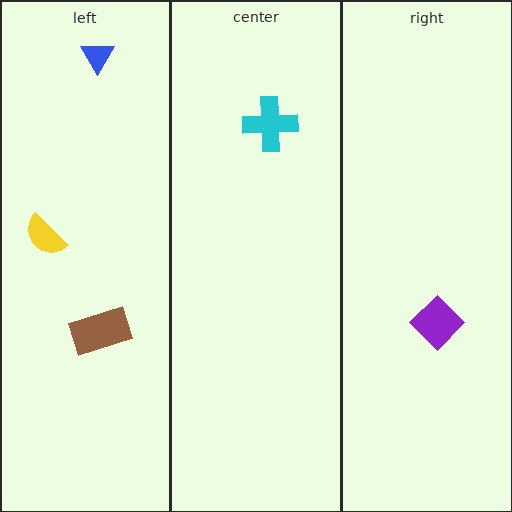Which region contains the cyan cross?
The center region.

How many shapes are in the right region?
1.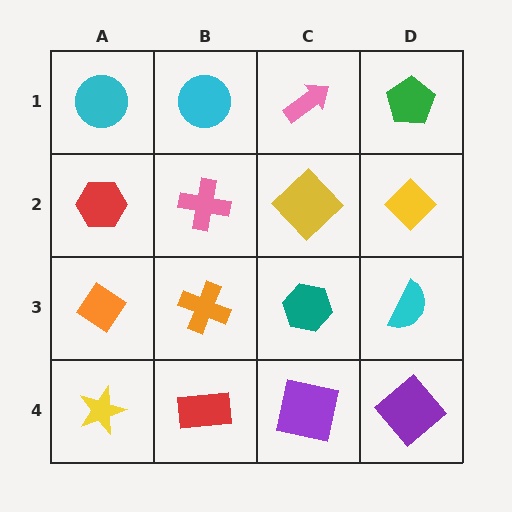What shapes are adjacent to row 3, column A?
A red hexagon (row 2, column A), a yellow star (row 4, column A), an orange cross (row 3, column B).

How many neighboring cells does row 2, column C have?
4.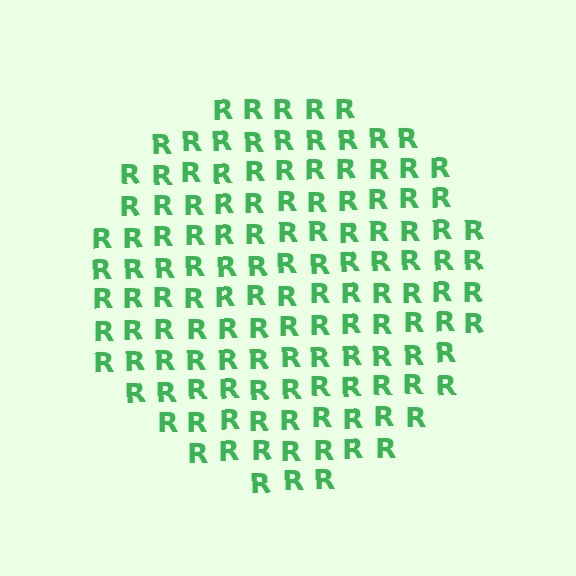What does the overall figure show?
The overall figure shows a circle.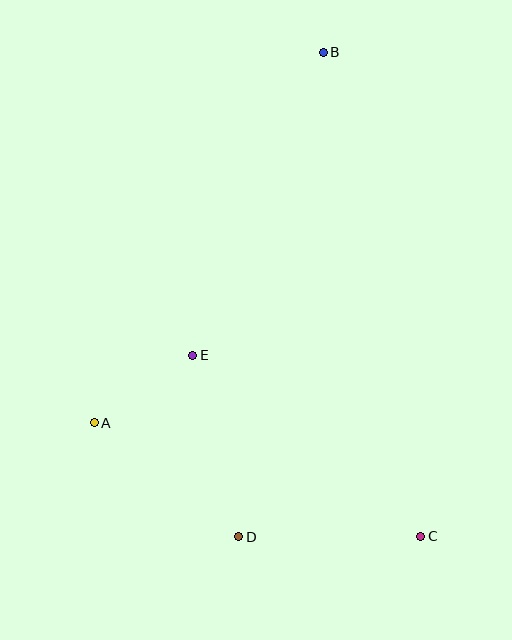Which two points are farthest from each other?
Points B and C are farthest from each other.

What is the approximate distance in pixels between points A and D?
The distance between A and D is approximately 184 pixels.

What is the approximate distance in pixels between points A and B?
The distance between A and B is approximately 436 pixels.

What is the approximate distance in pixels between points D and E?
The distance between D and E is approximately 187 pixels.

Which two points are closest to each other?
Points A and E are closest to each other.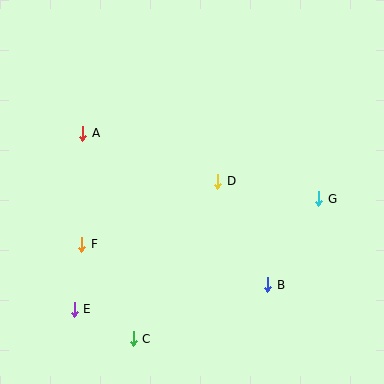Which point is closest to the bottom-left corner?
Point E is closest to the bottom-left corner.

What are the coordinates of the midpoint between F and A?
The midpoint between F and A is at (82, 189).